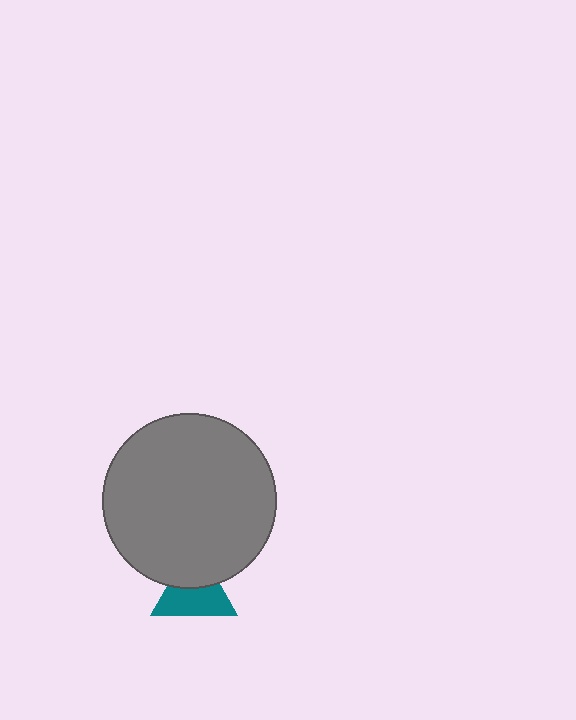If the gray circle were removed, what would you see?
You would see the complete teal triangle.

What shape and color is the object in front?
The object in front is a gray circle.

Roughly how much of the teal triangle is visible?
About half of it is visible (roughly 59%).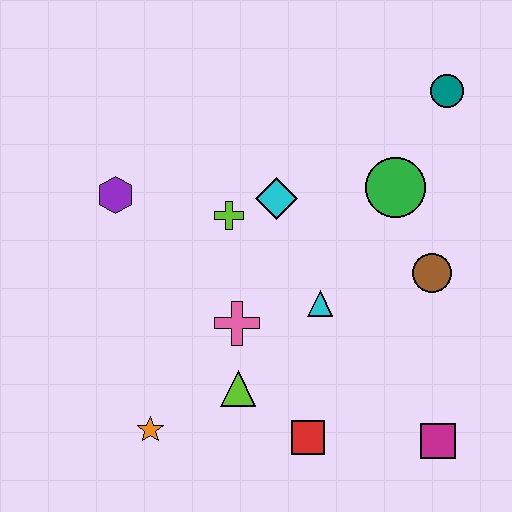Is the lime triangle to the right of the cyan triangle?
No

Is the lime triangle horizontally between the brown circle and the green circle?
No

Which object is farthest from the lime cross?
The magenta square is farthest from the lime cross.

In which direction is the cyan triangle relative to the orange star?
The cyan triangle is to the right of the orange star.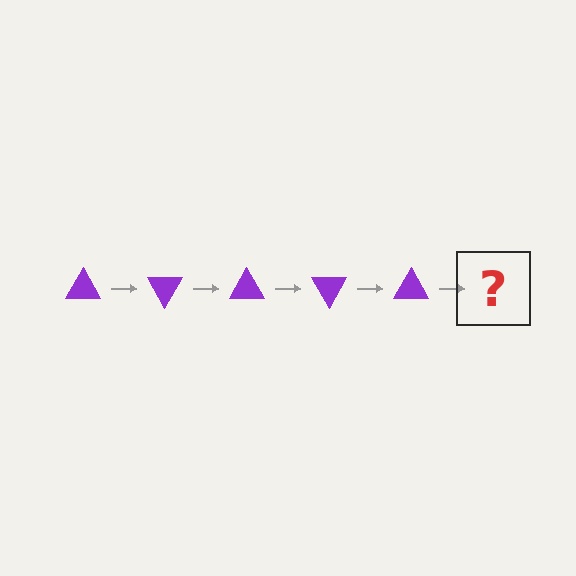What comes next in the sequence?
The next element should be a purple triangle rotated 300 degrees.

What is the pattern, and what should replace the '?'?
The pattern is that the triangle rotates 60 degrees each step. The '?' should be a purple triangle rotated 300 degrees.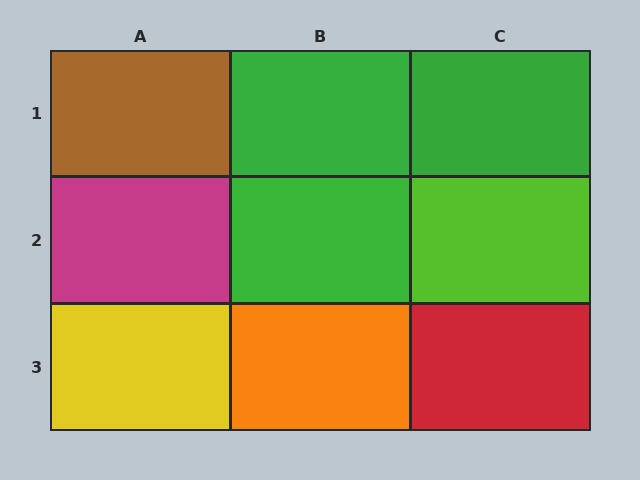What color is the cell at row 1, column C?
Green.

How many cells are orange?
1 cell is orange.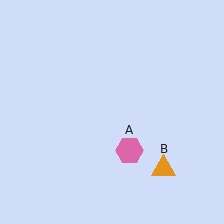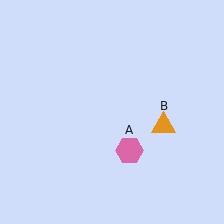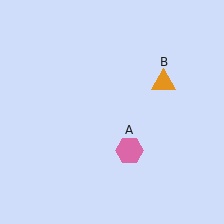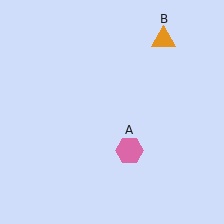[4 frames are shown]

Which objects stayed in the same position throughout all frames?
Pink hexagon (object A) remained stationary.